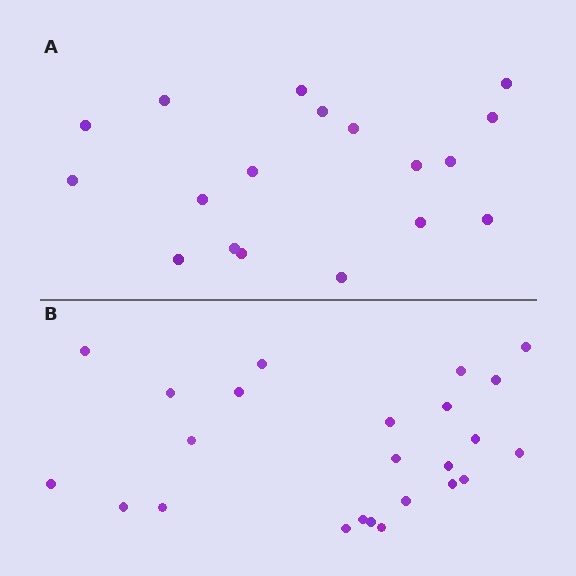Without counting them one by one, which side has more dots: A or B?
Region B (the bottom region) has more dots.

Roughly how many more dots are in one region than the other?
Region B has about 6 more dots than region A.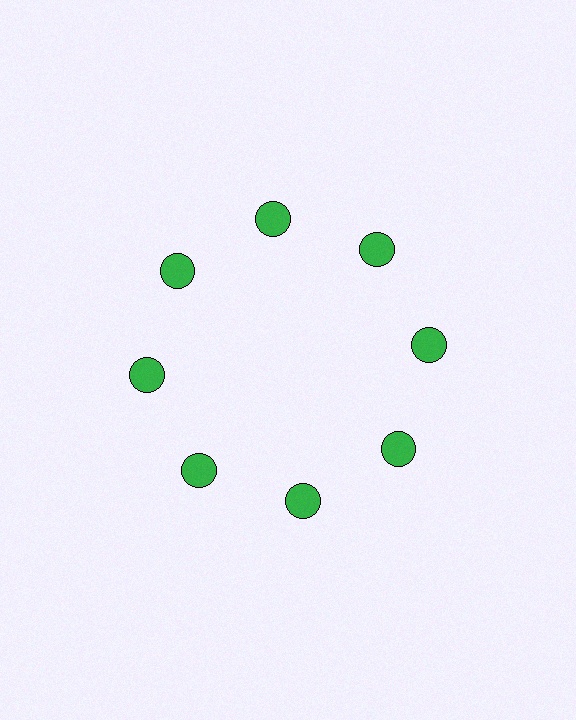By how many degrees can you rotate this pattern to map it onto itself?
The pattern maps onto itself every 45 degrees of rotation.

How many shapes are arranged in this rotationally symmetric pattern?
There are 8 shapes, arranged in 8 groups of 1.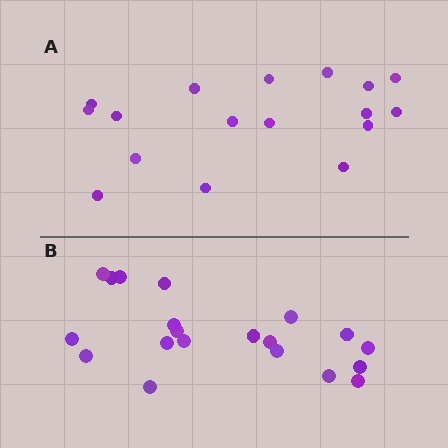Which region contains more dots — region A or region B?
Region B (the bottom region) has more dots.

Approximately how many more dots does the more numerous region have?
Region B has just a few more — roughly 2 or 3 more dots than region A.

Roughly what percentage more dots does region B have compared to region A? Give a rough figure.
About 20% more.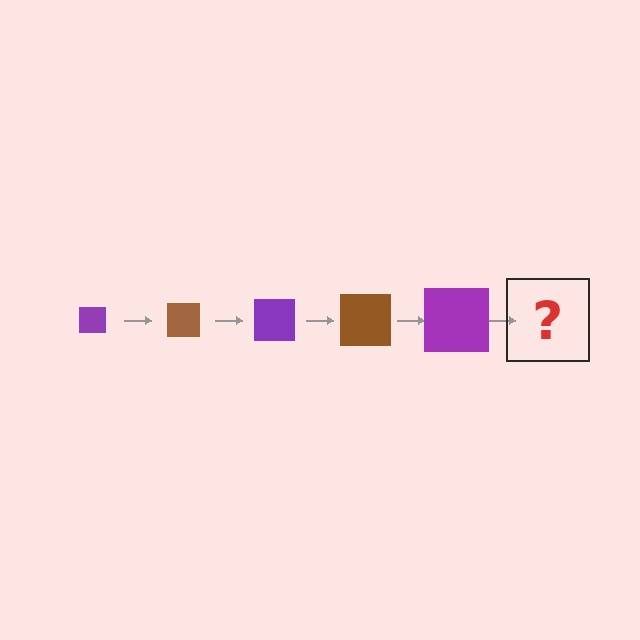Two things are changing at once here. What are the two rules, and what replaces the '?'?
The two rules are that the square grows larger each step and the color cycles through purple and brown. The '?' should be a brown square, larger than the previous one.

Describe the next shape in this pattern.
It should be a brown square, larger than the previous one.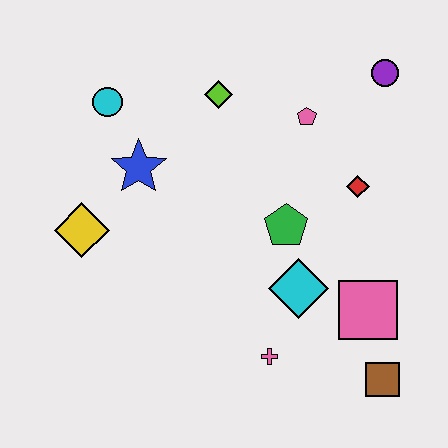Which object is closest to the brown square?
The pink square is closest to the brown square.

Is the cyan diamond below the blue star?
Yes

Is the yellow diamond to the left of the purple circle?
Yes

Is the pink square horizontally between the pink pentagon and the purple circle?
Yes